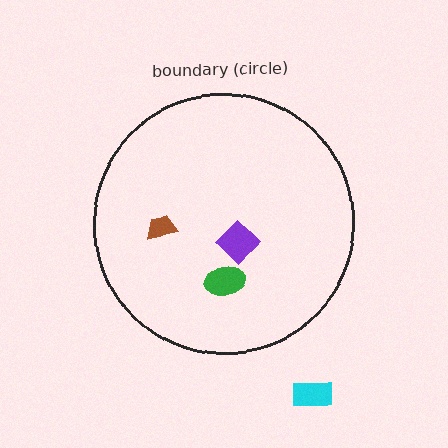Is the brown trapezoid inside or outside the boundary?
Inside.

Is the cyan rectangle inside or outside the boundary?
Outside.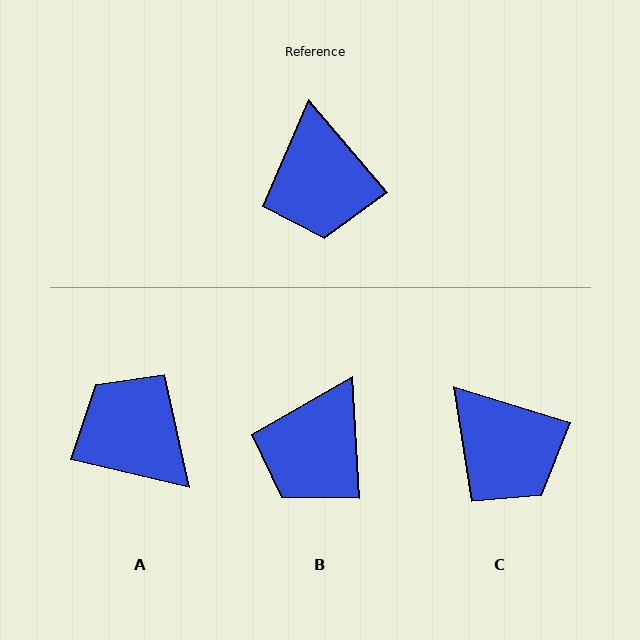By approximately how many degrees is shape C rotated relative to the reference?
Approximately 32 degrees counter-clockwise.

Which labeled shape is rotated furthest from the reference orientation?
A, about 144 degrees away.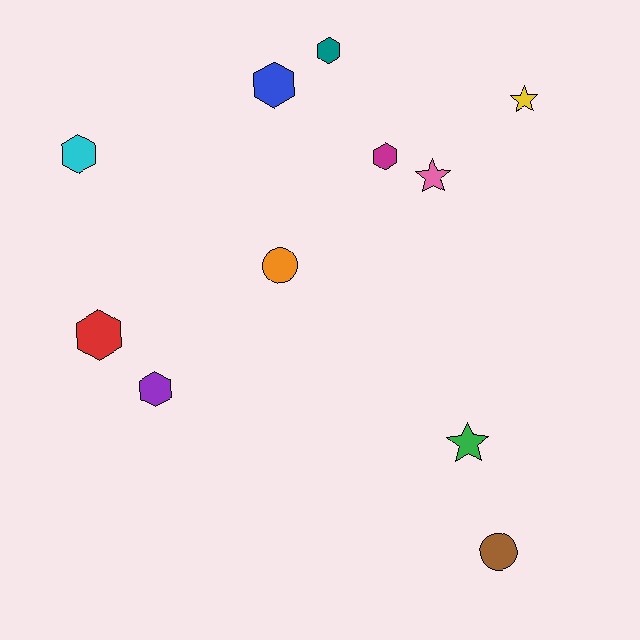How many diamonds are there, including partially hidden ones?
There are no diamonds.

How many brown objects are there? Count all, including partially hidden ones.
There is 1 brown object.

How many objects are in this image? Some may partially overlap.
There are 11 objects.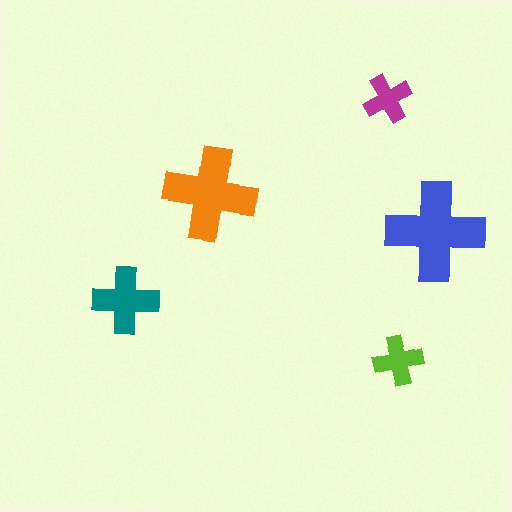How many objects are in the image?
There are 5 objects in the image.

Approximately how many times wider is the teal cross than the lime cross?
About 1.5 times wider.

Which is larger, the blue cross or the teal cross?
The blue one.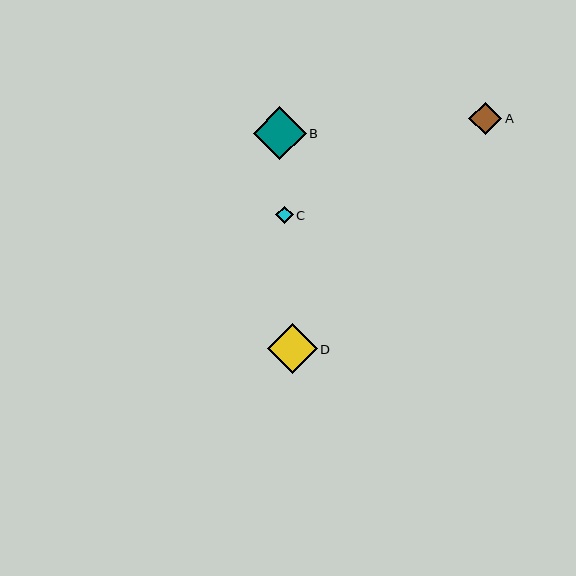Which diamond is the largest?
Diamond B is the largest with a size of approximately 53 pixels.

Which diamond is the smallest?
Diamond C is the smallest with a size of approximately 17 pixels.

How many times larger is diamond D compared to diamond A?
Diamond D is approximately 1.5 times the size of diamond A.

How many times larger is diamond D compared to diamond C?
Diamond D is approximately 2.9 times the size of diamond C.